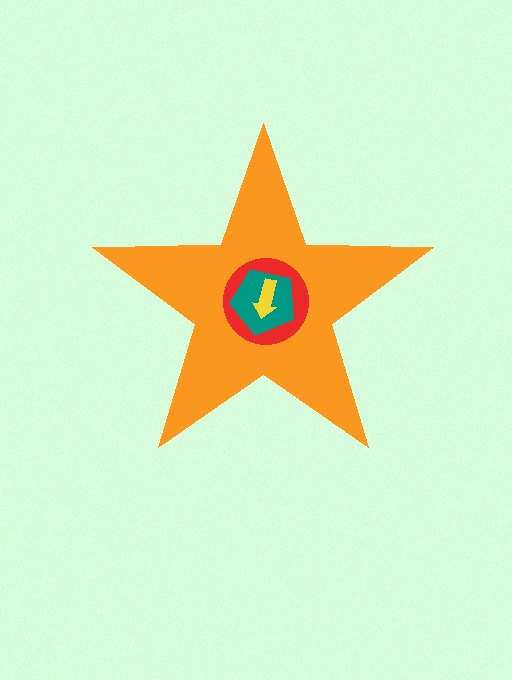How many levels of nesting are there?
4.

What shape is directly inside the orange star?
The red circle.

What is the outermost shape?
The orange star.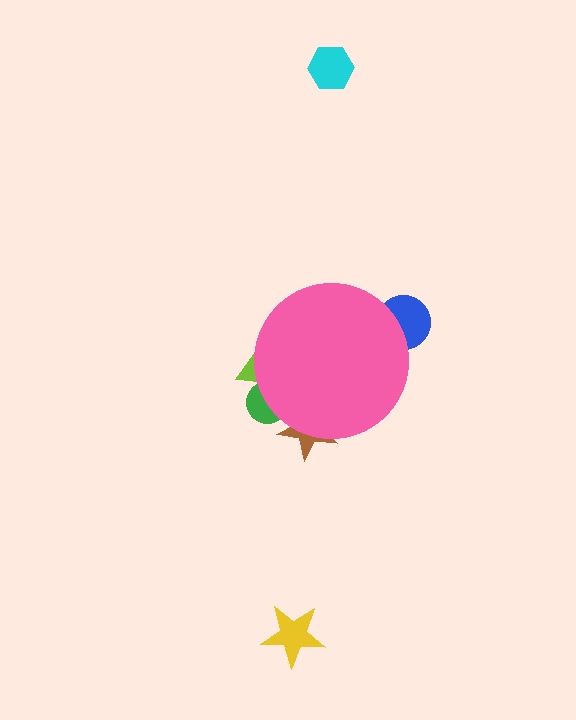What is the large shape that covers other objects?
A pink circle.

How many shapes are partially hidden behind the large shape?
4 shapes are partially hidden.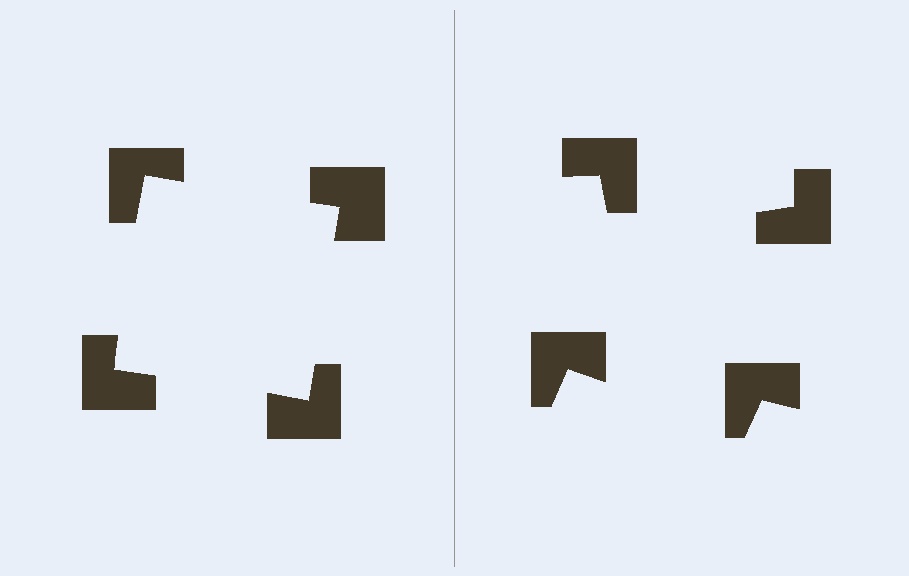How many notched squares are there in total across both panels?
8 — 4 on each side.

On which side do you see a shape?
An illusory square appears on the left side. On the right side the wedge cuts are rotated, so no coherent shape forms.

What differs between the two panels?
The notched squares are positioned identically on both sides; only the wedge orientations differ. On the left they align to a square; on the right they are misaligned.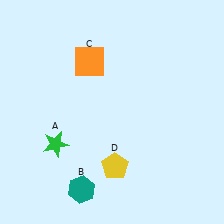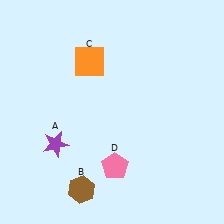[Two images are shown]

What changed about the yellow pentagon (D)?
In Image 1, D is yellow. In Image 2, it changed to pink.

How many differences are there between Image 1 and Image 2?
There are 3 differences between the two images.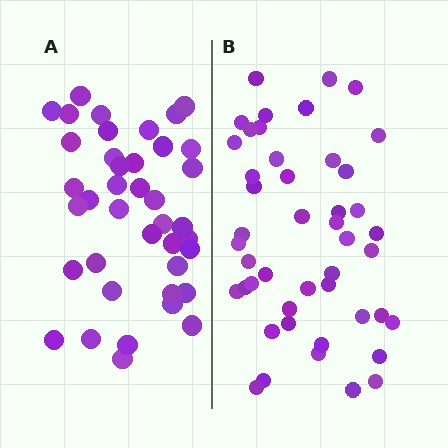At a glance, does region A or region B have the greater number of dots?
Region B (the right region) has more dots.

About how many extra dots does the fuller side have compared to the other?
Region B has about 6 more dots than region A.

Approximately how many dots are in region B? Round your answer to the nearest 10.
About 50 dots. (The exact count is 46, which rounds to 50.)